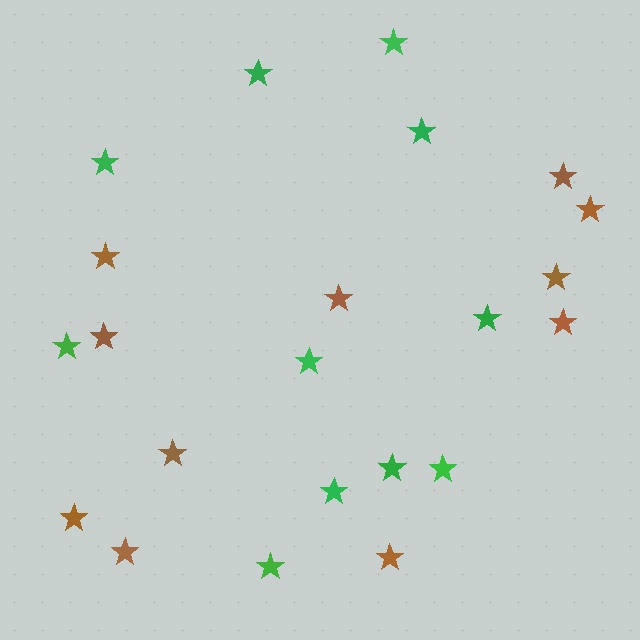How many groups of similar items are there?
There are 2 groups: one group of green stars (11) and one group of brown stars (11).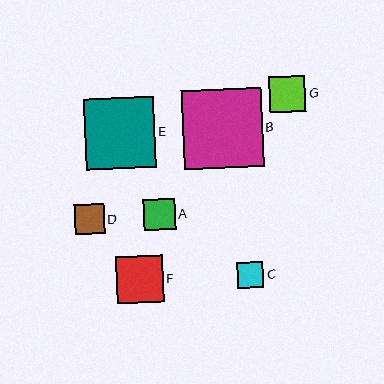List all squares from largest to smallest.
From largest to smallest: B, E, F, G, A, D, C.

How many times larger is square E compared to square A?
Square E is approximately 2.3 times the size of square A.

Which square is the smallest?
Square C is the smallest with a size of approximately 26 pixels.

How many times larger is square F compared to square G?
Square F is approximately 1.3 times the size of square G.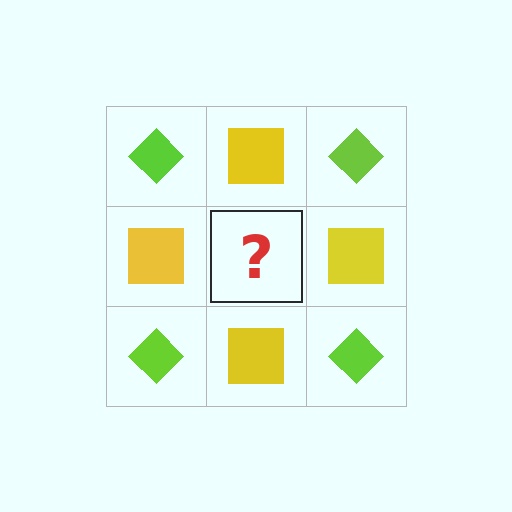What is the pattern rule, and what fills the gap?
The rule is that it alternates lime diamond and yellow square in a checkerboard pattern. The gap should be filled with a lime diamond.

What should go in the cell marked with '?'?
The missing cell should contain a lime diamond.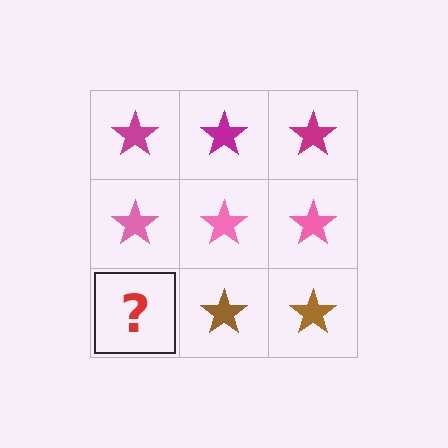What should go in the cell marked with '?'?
The missing cell should contain a brown star.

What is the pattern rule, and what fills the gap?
The rule is that each row has a consistent color. The gap should be filled with a brown star.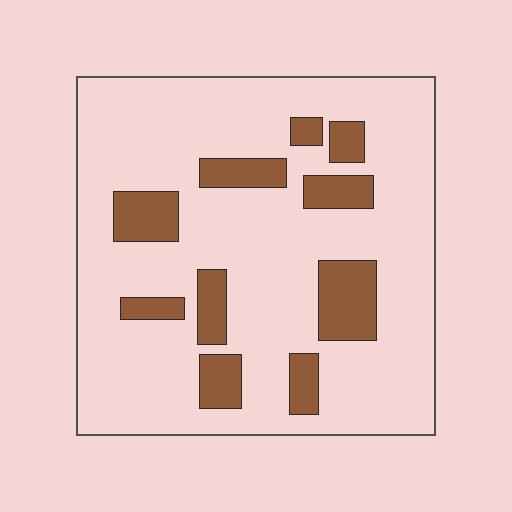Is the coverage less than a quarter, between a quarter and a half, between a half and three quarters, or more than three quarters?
Less than a quarter.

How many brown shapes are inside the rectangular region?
10.